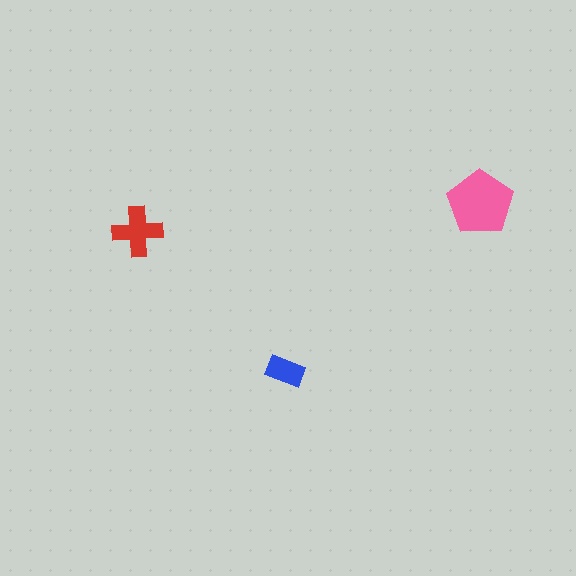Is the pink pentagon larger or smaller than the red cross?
Larger.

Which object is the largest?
The pink pentagon.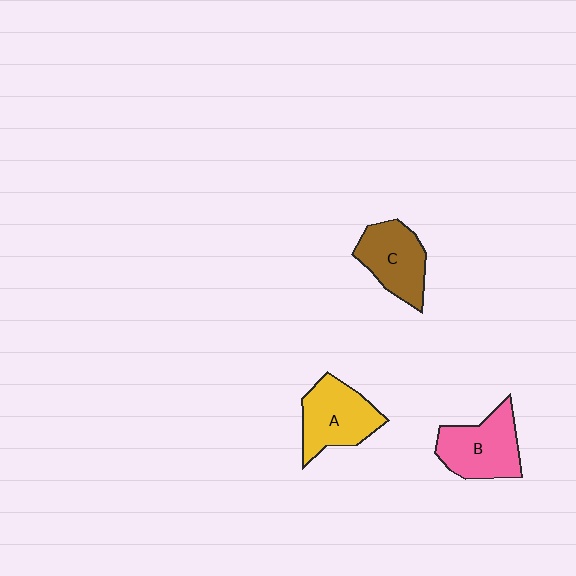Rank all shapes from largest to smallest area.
From largest to smallest: B (pink), A (yellow), C (brown).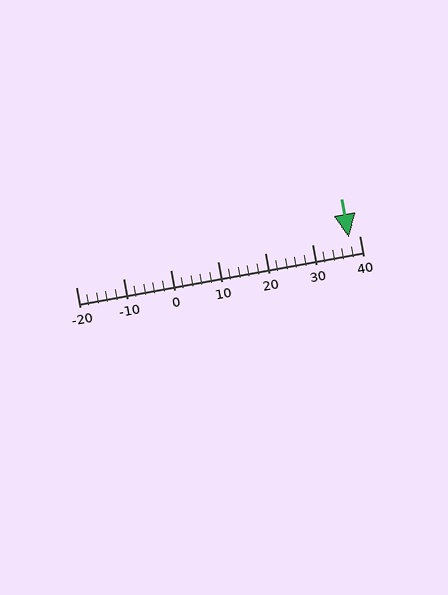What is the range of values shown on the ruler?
The ruler shows values from -20 to 40.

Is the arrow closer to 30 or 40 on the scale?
The arrow is closer to 40.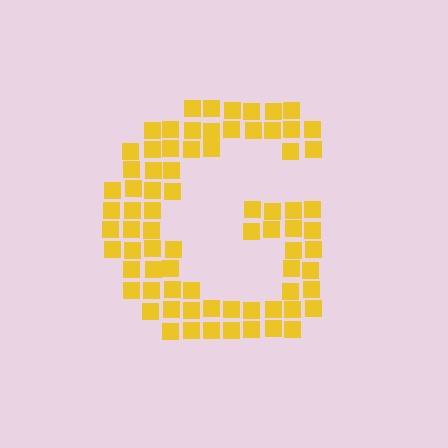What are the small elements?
The small elements are squares.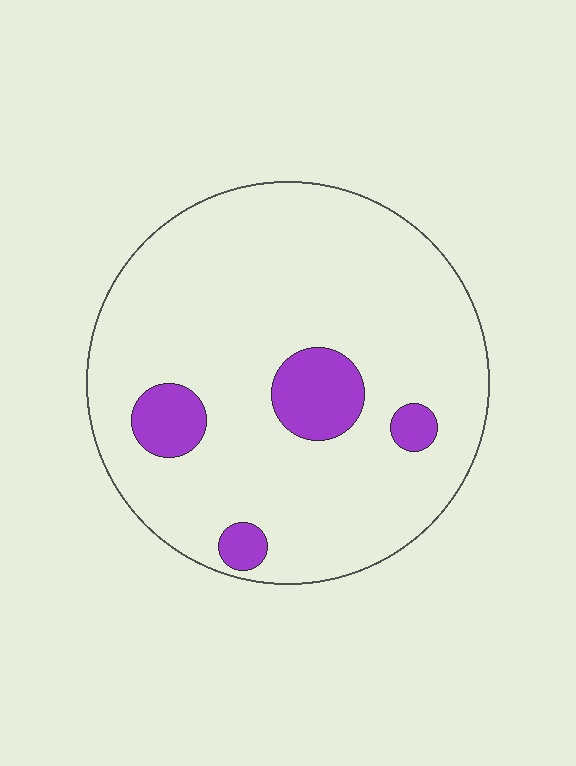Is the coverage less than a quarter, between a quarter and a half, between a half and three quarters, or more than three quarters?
Less than a quarter.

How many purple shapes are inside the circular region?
4.